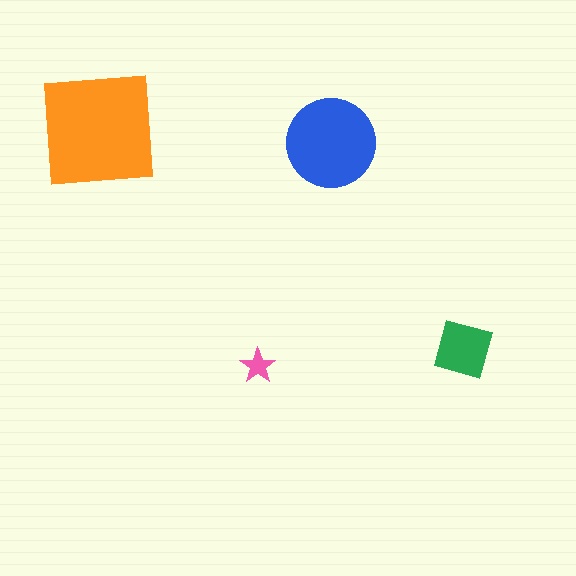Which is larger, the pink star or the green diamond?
The green diamond.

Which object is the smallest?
The pink star.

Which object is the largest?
The orange square.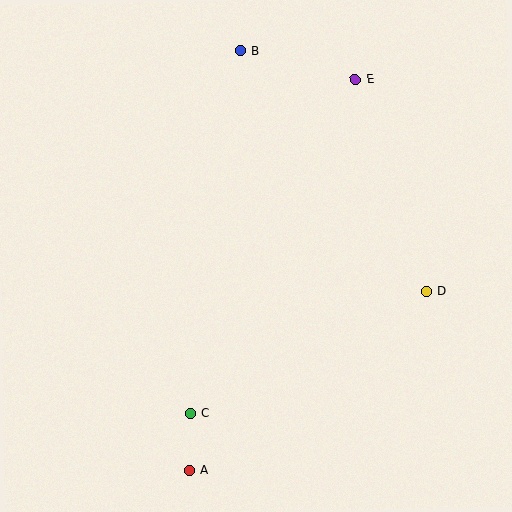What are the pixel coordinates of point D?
Point D is at (426, 291).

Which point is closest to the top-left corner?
Point B is closest to the top-left corner.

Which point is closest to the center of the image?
Point C at (190, 413) is closest to the center.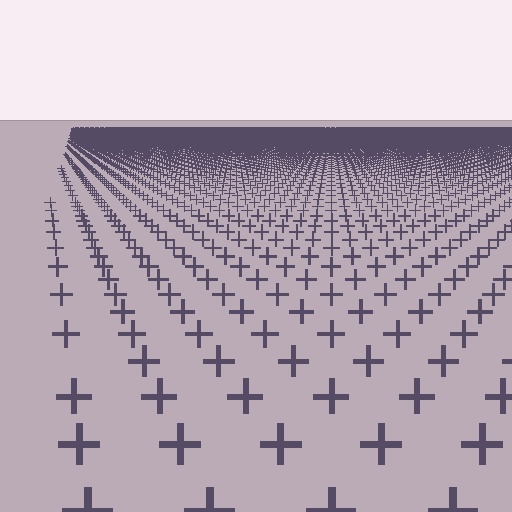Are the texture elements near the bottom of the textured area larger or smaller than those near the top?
Larger. Near the bottom, elements are closer to the viewer and appear at a bigger on-screen size.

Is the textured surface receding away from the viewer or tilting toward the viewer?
The surface is receding away from the viewer. Texture elements get smaller and denser toward the top.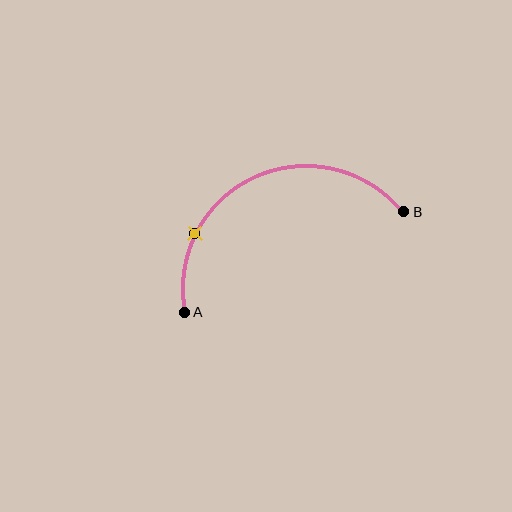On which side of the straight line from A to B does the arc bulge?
The arc bulges above the straight line connecting A and B.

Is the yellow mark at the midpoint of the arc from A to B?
No. The yellow mark lies on the arc but is closer to endpoint A. The arc midpoint would be at the point on the curve equidistant along the arc from both A and B.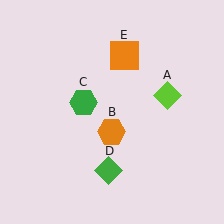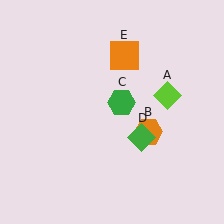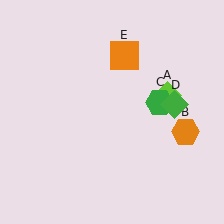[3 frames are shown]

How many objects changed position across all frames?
3 objects changed position: orange hexagon (object B), green hexagon (object C), green diamond (object D).